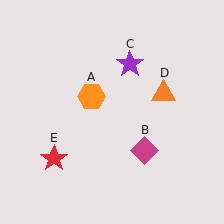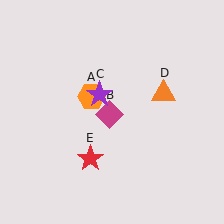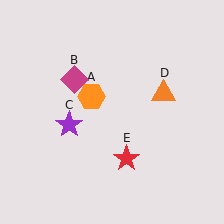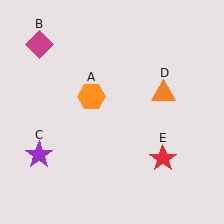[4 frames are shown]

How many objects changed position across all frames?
3 objects changed position: magenta diamond (object B), purple star (object C), red star (object E).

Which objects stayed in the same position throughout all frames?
Orange hexagon (object A) and orange triangle (object D) remained stationary.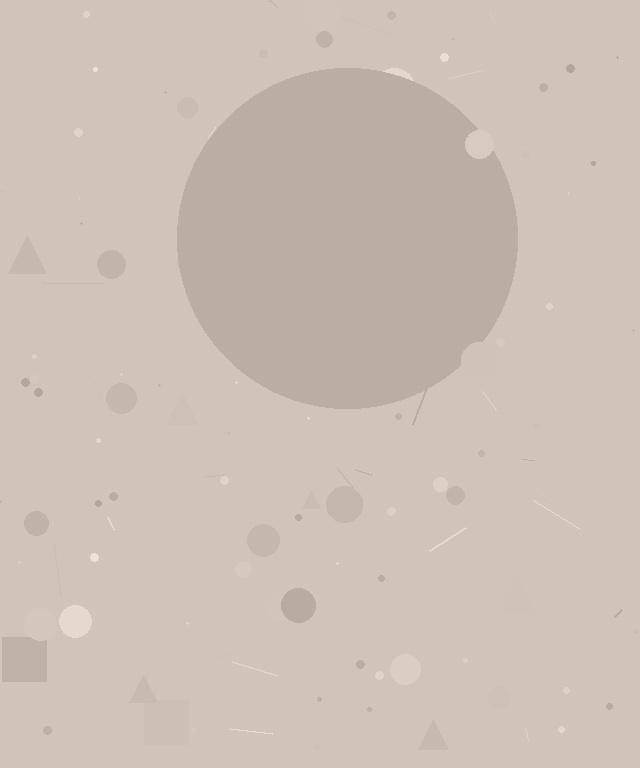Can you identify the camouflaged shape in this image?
The camouflaged shape is a circle.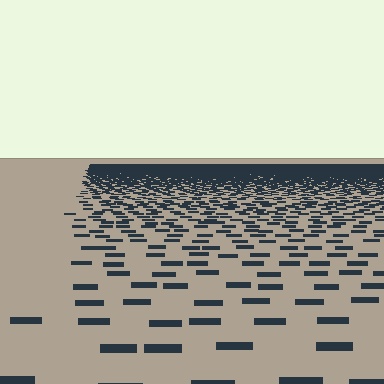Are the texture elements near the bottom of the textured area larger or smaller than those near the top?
Larger. Near the bottom, elements are closer to the viewer and appear at a bigger on-screen size.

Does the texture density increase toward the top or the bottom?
Density increases toward the top.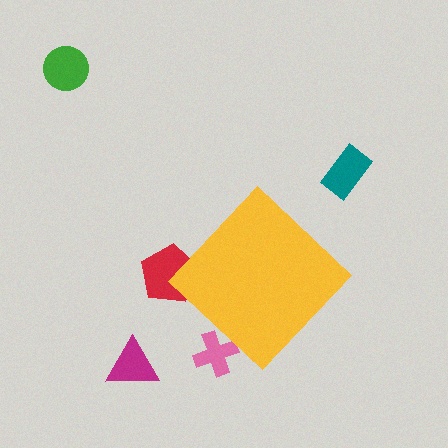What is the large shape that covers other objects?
A yellow diamond.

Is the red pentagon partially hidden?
Yes, the red pentagon is partially hidden behind the yellow diamond.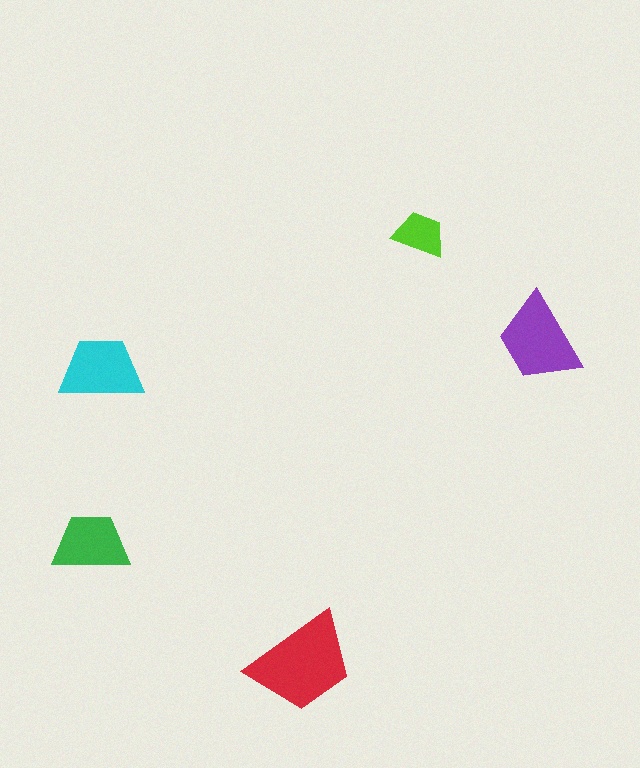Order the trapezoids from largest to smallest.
the red one, the purple one, the cyan one, the green one, the lime one.